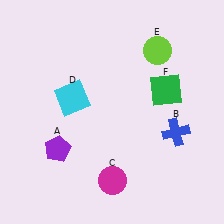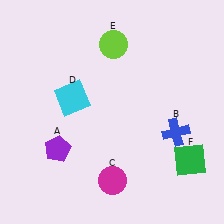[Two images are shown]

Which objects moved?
The objects that moved are: the lime circle (E), the green square (F).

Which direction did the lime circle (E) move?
The lime circle (E) moved left.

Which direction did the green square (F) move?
The green square (F) moved down.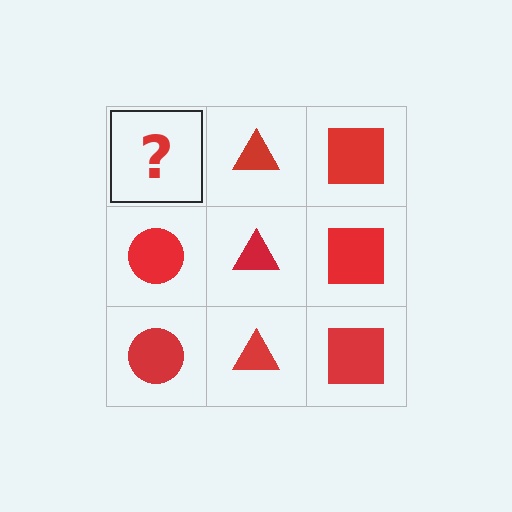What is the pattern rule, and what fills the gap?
The rule is that each column has a consistent shape. The gap should be filled with a red circle.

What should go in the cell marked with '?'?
The missing cell should contain a red circle.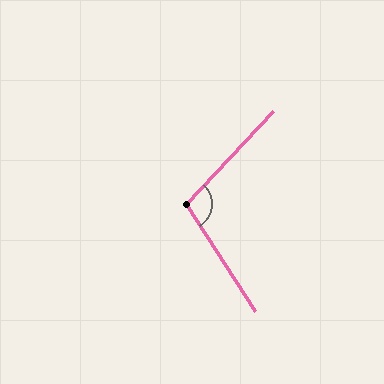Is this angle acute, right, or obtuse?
It is obtuse.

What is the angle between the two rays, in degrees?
Approximately 104 degrees.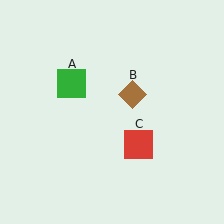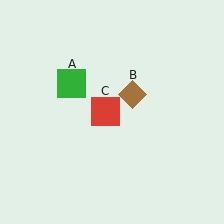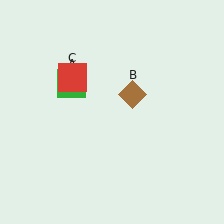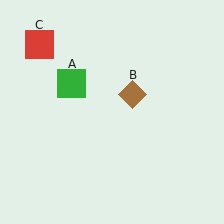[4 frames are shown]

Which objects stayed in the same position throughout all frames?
Green square (object A) and brown diamond (object B) remained stationary.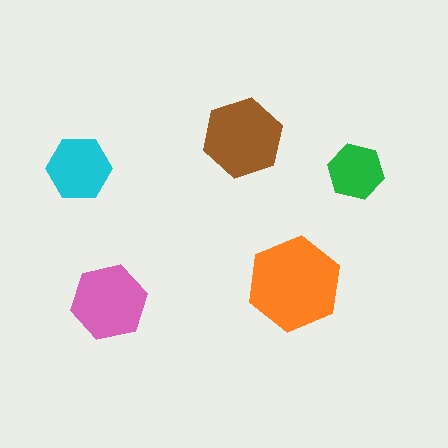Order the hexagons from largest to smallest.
the orange one, the brown one, the pink one, the cyan one, the green one.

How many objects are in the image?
There are 5 objects in the image.